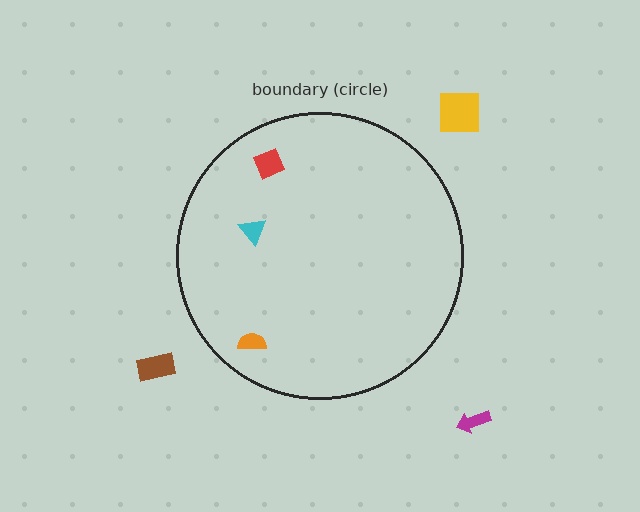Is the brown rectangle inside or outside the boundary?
Outside.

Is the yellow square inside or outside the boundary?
Outside.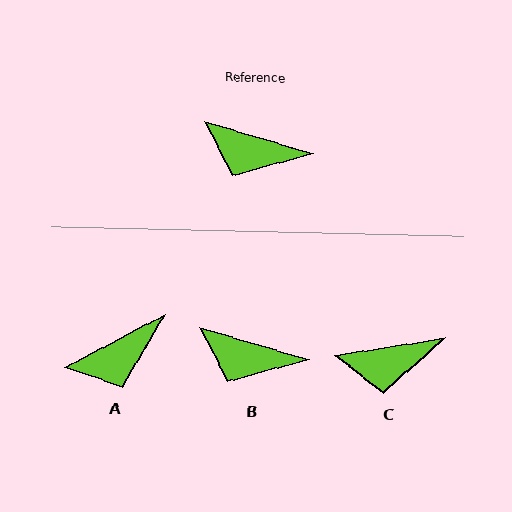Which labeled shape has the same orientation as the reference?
B.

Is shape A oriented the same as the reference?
No, it is off by about 44 degrees.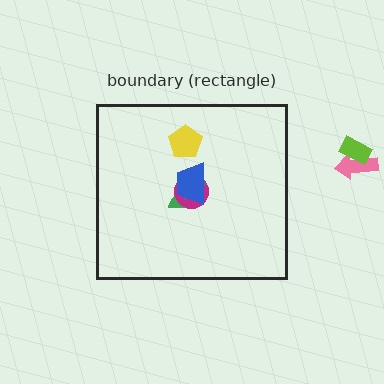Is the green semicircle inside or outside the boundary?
Inside.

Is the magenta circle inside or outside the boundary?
Inside.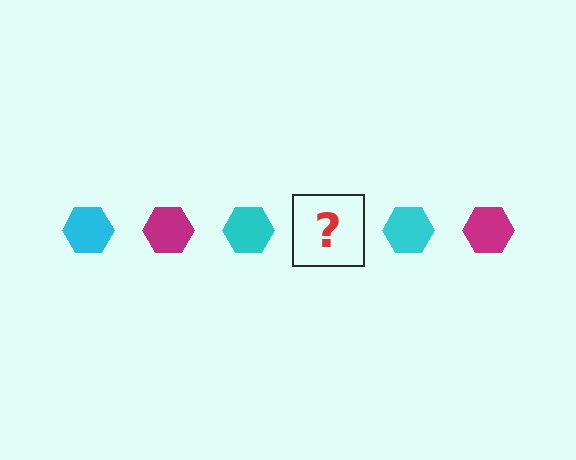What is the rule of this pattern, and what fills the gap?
The rule is that the pattern cycles through cyan, magenta hexagons. The gap should be filled with a magenta hexagon.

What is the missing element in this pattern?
The missing element is a magenta hexagon.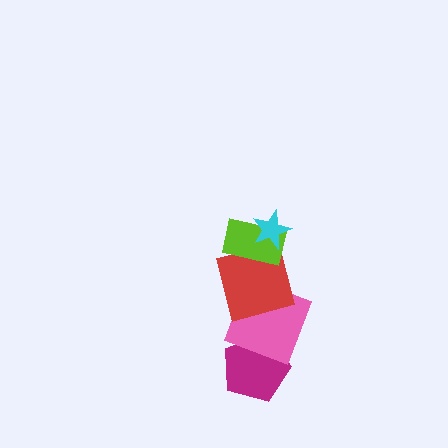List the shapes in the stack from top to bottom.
From top to bottom: the cyan star, the lime rectangle, the red square, the pink square, the magenta pentagon.